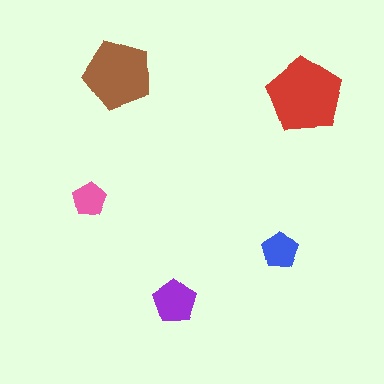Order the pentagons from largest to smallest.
the red one, the brown one, the purple one, the blue one, the pink one.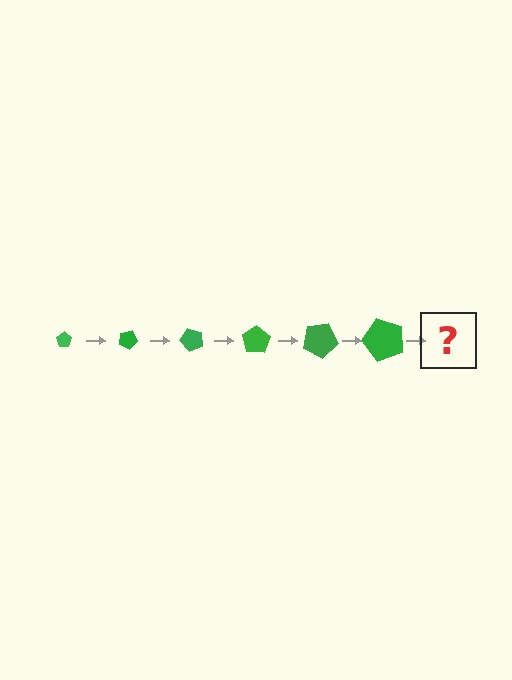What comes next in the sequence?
The next element should be a pentagon, larger than the previous one and rotated 150 degrees from the start.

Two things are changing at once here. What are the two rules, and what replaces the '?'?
The two rules are that the pentagon grows larger each step and it rotates 25 degrees each step. The '?' should be a pentagon, larger than the previous one and rotated 150 degrees from the start.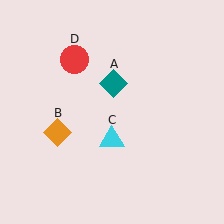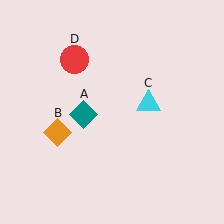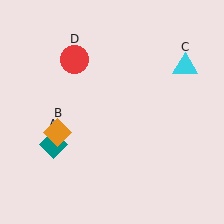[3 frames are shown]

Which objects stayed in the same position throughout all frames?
Orange diamond (object B) and red circle (object D) remained stationary.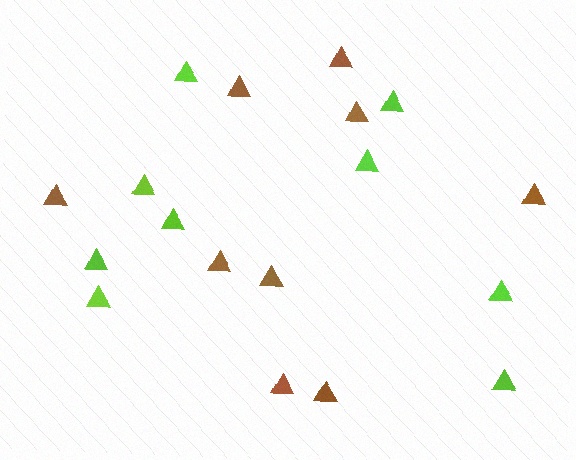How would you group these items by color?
There are 2 groups: one group of brown triangles (9) and one group of lime triangles (9).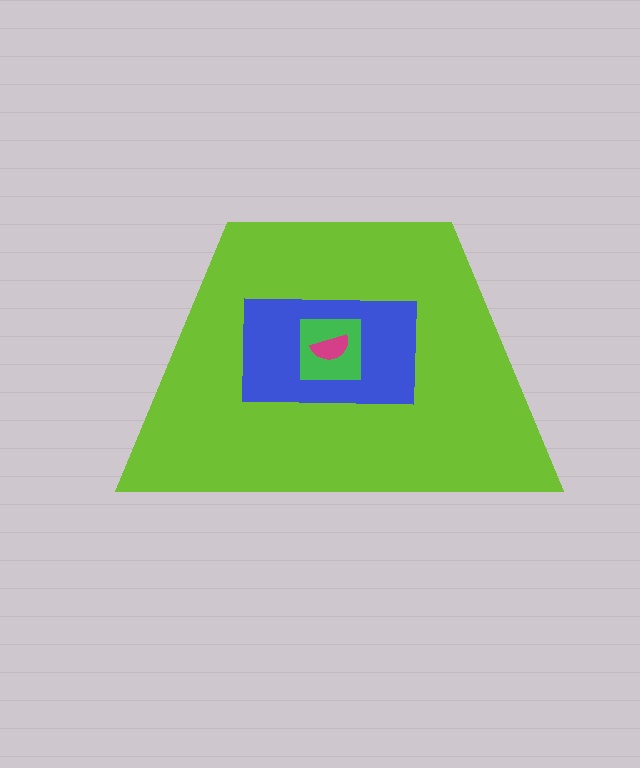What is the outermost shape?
The lime trapezoid.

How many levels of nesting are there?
4.